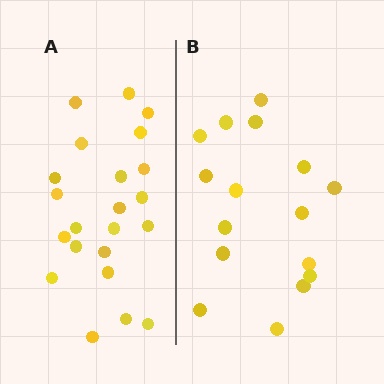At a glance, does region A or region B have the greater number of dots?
Region A (the left region) has more dots.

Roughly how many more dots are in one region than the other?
Region A has about 6 more dots than region B.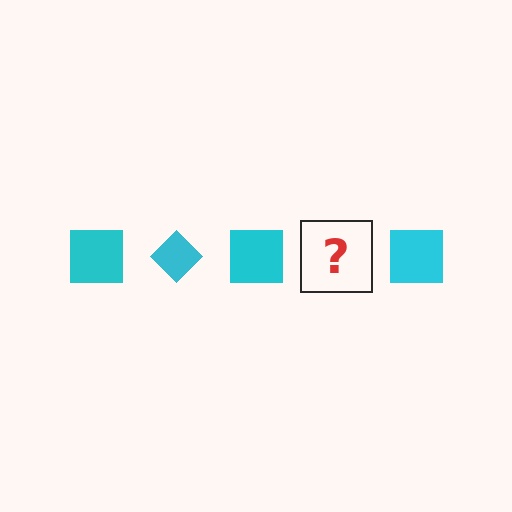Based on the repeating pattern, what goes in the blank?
The blank should be a cyan diamond.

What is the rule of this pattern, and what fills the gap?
The rule is that the pattern cycles through square, diamond shapes in cyan. The gap should be filled with a cyan diamond.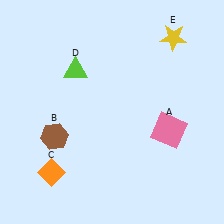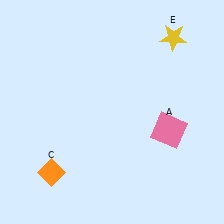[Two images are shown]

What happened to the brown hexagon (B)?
The brown hexagon (B) was removed in Image 2. It was in the bottom-left area of Image 1.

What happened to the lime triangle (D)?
The lime triangle (D) was removed in Image 2. It was in the top-left area of Image 1.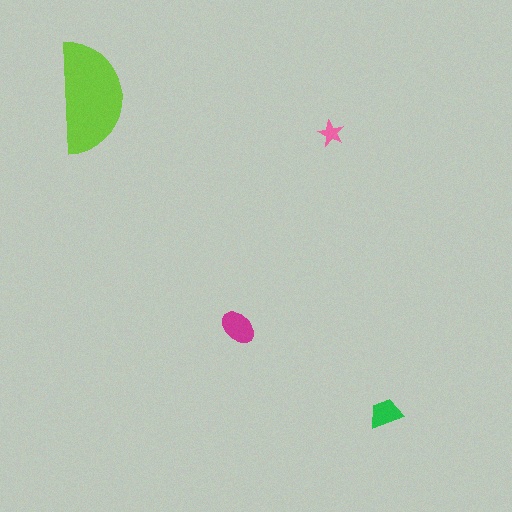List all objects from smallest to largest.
The pink star, the green trapezoid, the magenta ellipse, the lime semicircle.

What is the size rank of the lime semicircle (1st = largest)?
1st.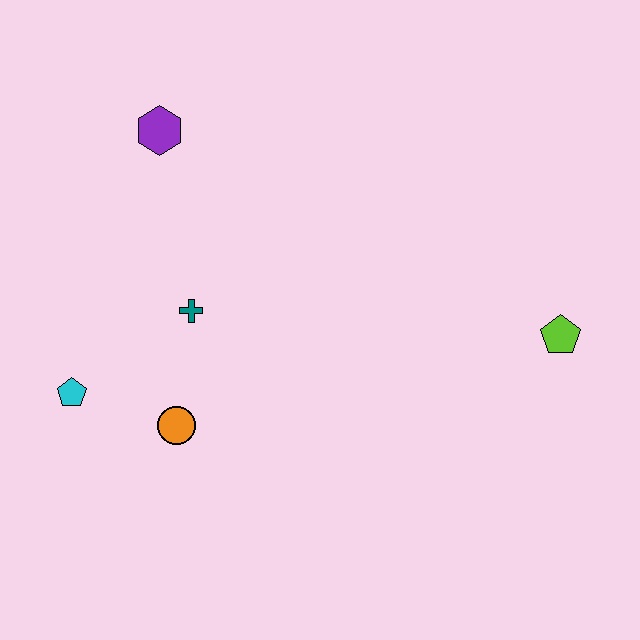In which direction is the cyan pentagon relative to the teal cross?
The cyan pentagon is to the left of the teal cross.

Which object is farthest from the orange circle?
The lime pentagon is farthest from the orange circle.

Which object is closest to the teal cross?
The orange circle is closest to the teal cross.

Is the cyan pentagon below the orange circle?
No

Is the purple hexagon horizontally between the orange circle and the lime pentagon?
No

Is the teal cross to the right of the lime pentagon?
No